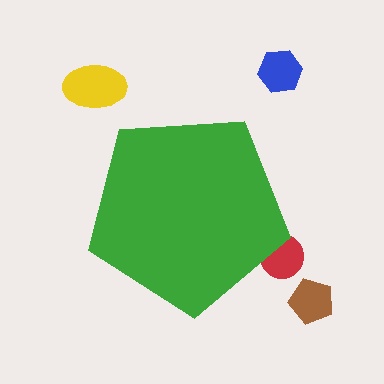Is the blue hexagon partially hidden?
No, the blue hexagon is fully visible.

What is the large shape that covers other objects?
A green pentagon.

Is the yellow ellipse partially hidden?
No, the yellow ellipse is fully visible.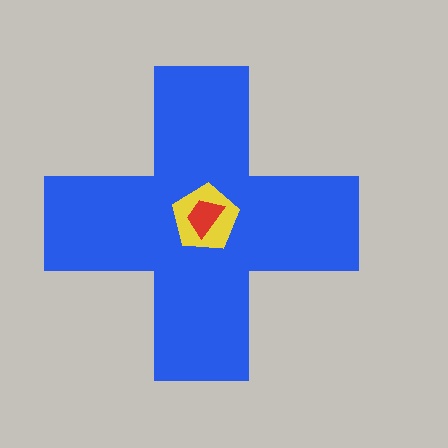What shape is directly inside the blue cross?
The yellow pentagon.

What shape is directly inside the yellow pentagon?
The red trapezoid.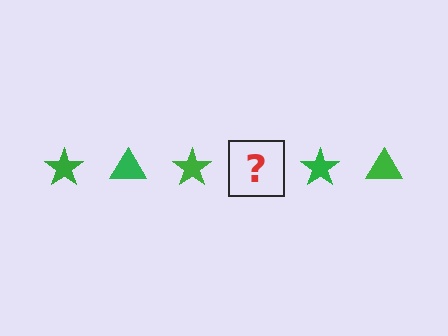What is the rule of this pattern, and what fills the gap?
The rule is that the pattern cycles through star, triangle shapes in green. The gap should be filled with a green triangle.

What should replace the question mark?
The question mark should be replaced with a green triangle.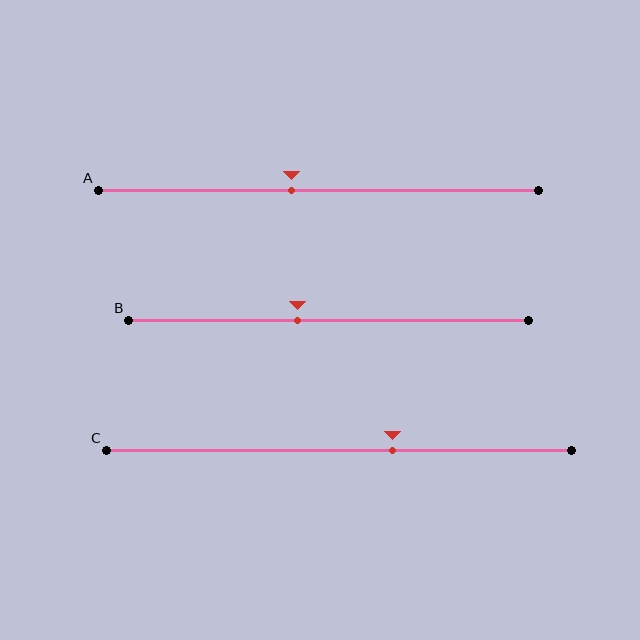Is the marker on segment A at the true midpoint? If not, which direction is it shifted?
No, the marker on segment A is shifted to the left by about 6% of the segment length.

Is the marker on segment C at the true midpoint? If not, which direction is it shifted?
No, the marker on segment C is shifted to the right by about 12% of the segment length.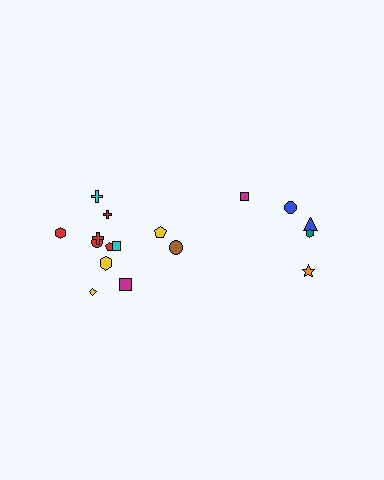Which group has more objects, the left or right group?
The left group.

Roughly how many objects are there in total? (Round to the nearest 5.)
Roughly 15 objects in total.